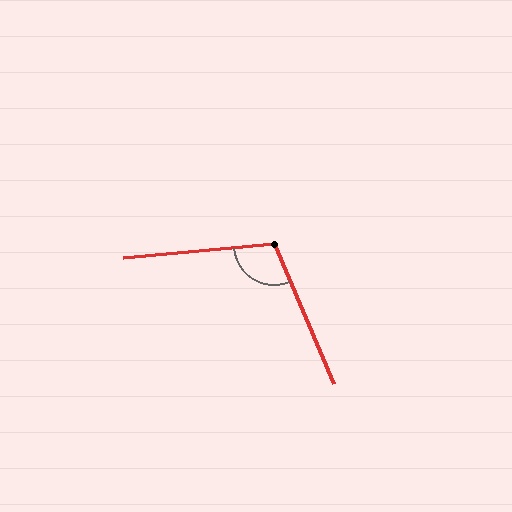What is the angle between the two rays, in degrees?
Approximately 107 degrees.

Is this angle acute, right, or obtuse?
It is obtuse.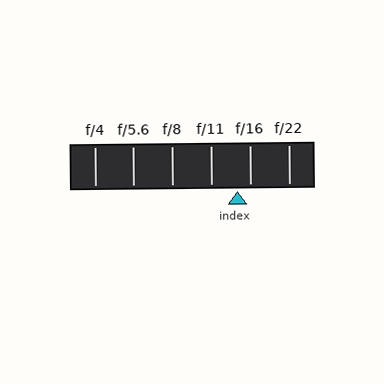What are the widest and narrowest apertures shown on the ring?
The widest aperture shown is f/4 and the narrowest is f/22.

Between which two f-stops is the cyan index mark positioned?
The index mark is between f/11 and f/16.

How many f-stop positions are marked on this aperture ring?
There are 6 f-stop positions marked.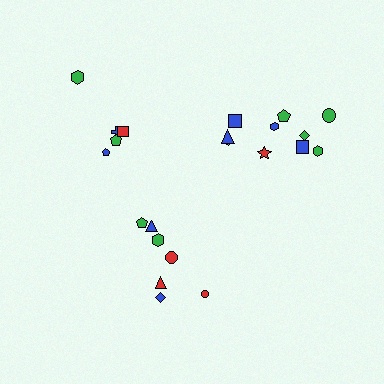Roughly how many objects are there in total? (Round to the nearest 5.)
Roughly 20 objects in total.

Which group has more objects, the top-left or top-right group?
The top-right group.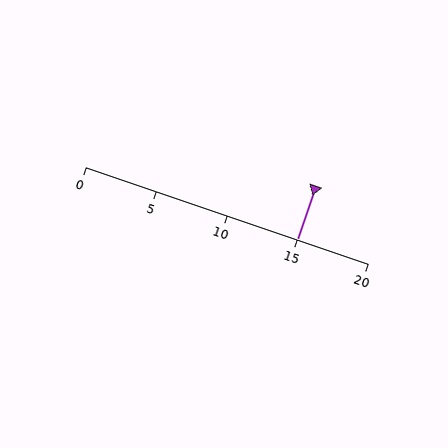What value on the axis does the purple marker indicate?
The marker indicates approximately 15.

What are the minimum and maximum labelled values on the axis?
The axis runs from 0 to 20.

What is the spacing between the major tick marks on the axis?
The major ticks are spaced 5 apart.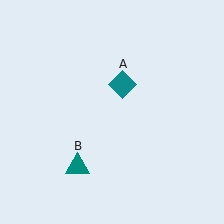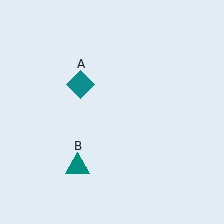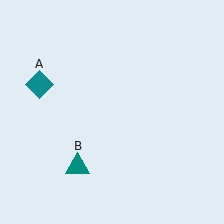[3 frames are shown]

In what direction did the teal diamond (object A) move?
The teal diamond (object A) moved left.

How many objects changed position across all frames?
1 object changed position: teal diamond (object A).